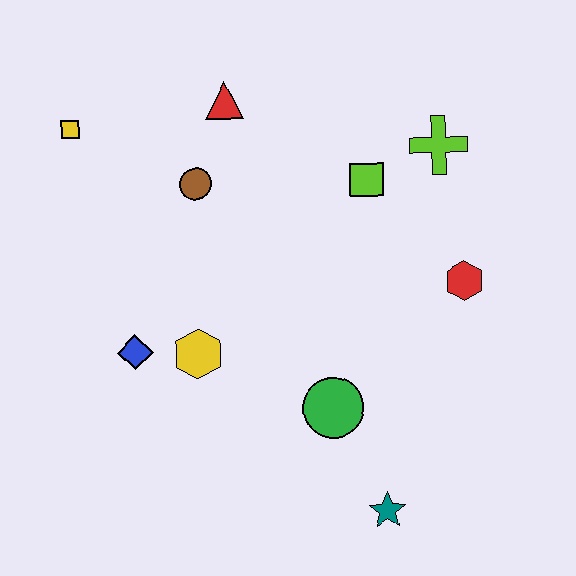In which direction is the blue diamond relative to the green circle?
The blue diamond is to the left of the green circle.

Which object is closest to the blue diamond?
The yellow hexagon is closest to the blue diamond.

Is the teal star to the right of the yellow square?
Yes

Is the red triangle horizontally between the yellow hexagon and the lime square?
Yes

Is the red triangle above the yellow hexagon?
Yes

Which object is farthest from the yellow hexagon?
The lime cross is farthest from the yellow hexagon.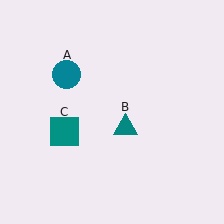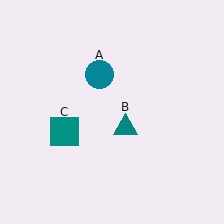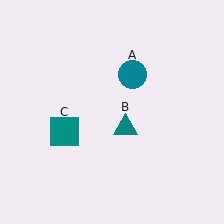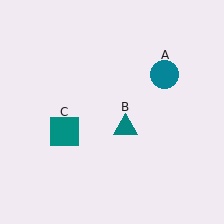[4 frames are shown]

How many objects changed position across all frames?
1 object changed position: teal circle (object A).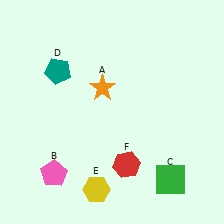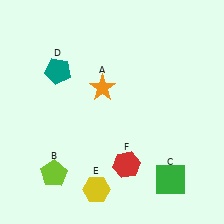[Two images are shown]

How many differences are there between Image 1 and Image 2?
There is 1 difference between the two images.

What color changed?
The pentagon (B) changed from pink in Image 1 to lime in Image 2.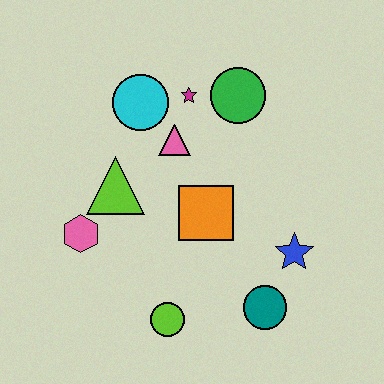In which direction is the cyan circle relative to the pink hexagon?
The cyan circle is above the pink hexagon.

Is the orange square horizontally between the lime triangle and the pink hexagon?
No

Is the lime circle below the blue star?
Yes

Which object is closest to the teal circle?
The blue star is closest to the teal circle.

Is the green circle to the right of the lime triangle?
Yes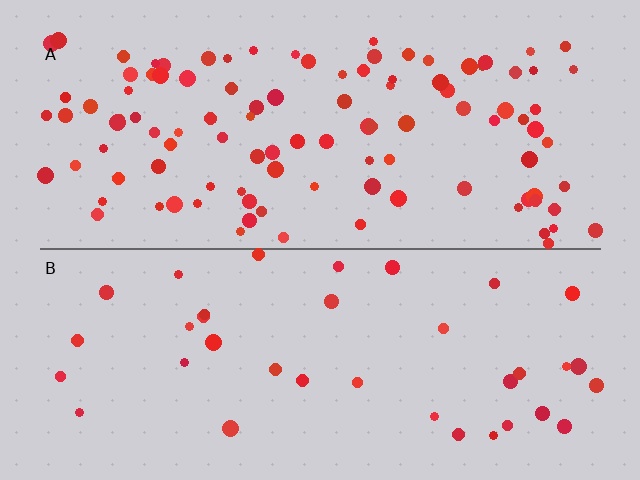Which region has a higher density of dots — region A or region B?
A (the top).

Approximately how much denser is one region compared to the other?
Approximately 2.9× — region A over region B.